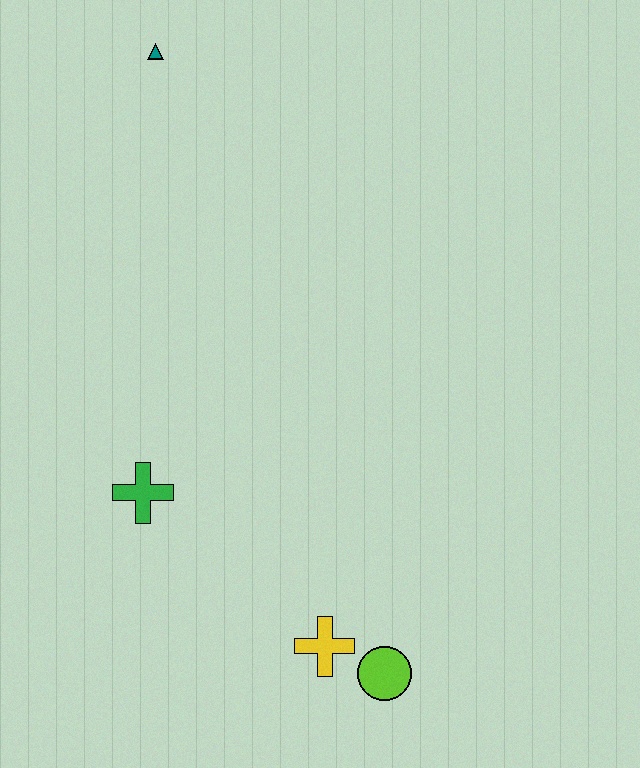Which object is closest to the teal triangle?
The green cross is closest to the teal triangle.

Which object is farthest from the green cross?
The teal triangle is farthest from the green cross.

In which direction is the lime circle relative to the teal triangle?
The lime circle is below the teal triangle.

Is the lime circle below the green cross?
Yes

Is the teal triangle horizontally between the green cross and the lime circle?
Yes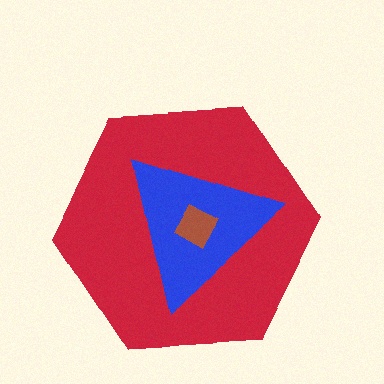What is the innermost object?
The brown diamond.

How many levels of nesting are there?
3.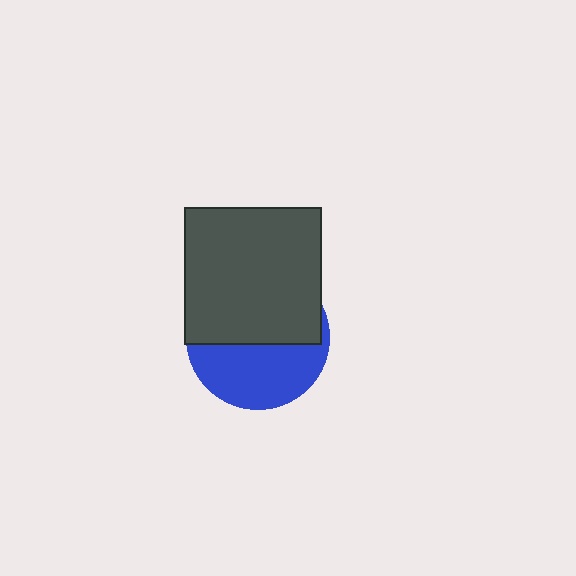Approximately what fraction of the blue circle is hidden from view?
Roughly 55% of the blue circle is hidden behind the dark gray square.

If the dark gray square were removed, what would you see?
You would see the complete blue circle.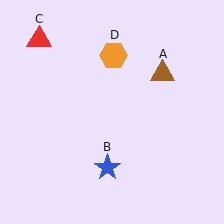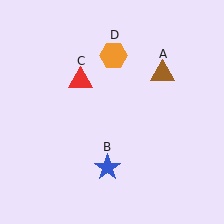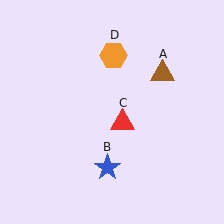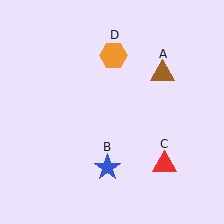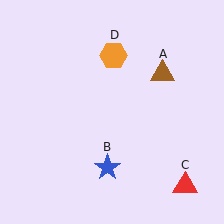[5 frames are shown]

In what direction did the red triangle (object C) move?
The red triangle (object C) moved down and to the right.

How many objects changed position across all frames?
1 object changed position: red triangle (object C).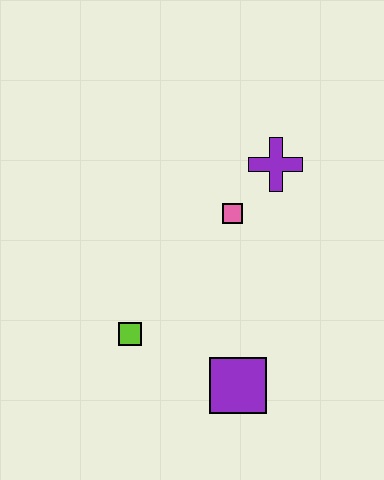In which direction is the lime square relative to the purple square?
The lime square is to the left of the purple square.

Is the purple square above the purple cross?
No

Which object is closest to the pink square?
The purple cross is closest to the pink square.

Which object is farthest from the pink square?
The purple square is farthest from the pink square.